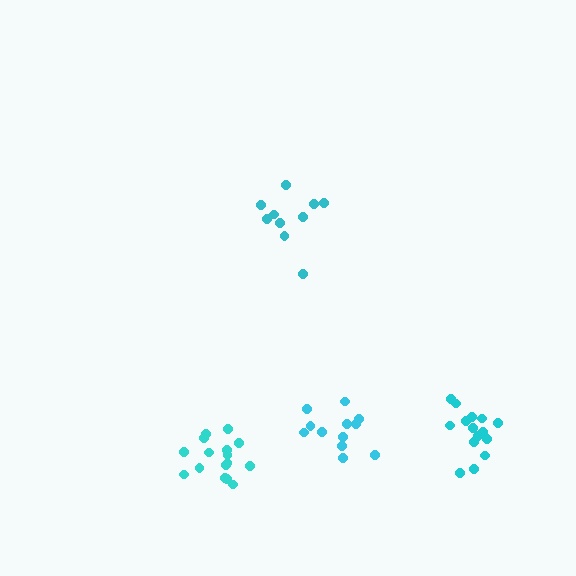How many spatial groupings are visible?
There are 4 spatial groupings.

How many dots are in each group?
Group 1: 16 dots, Group 2: 12 dots, Group 3: 15 dots, Group 4: 10 dots (53 total).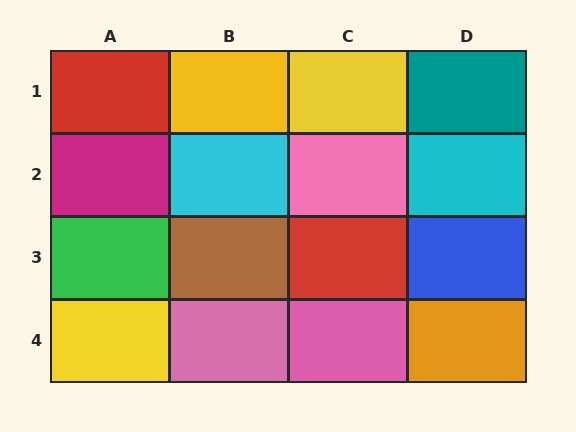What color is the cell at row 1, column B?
Yellow.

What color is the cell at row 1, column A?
Red.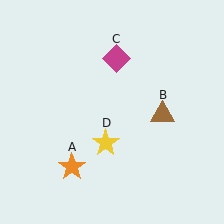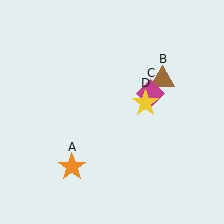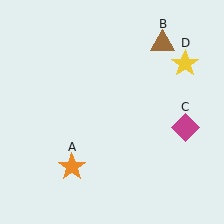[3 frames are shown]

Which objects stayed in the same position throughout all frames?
Orange star (object A) remained stationary.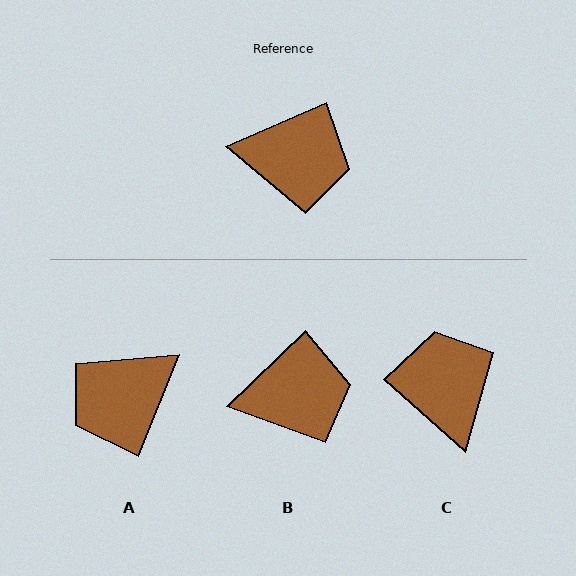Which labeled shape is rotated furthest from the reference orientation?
A, about 135 degrees away.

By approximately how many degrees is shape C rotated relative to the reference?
Approximately 115 degrees counter-clockwise.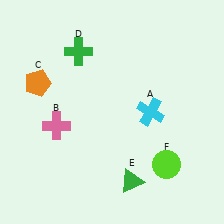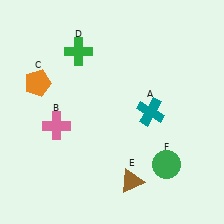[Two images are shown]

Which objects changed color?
A changed from cyan to teal. E changed from green to brown. F changed from lime to green.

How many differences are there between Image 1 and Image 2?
There are 3 differences between the two images.